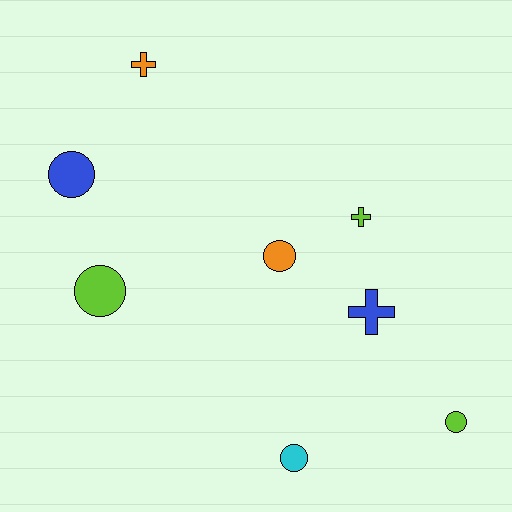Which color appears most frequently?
Lime, with 3 objects.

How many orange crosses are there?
There is 1 orange cross.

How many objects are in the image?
There are 8 objects.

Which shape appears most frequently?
Circle, with 5 objects.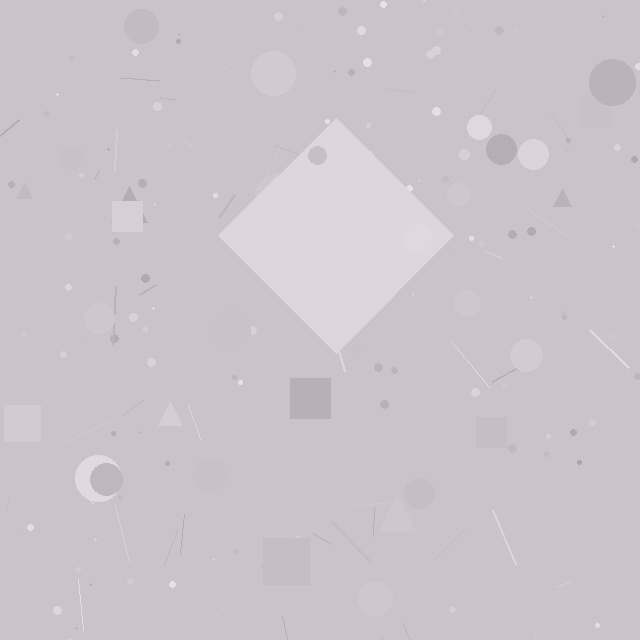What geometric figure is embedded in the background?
A diamond is embedded in the background.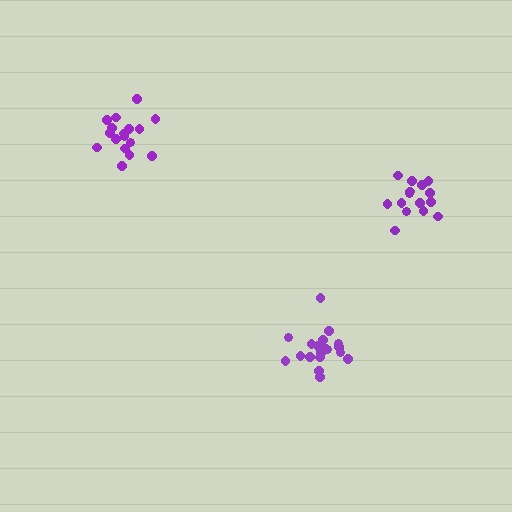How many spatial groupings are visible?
There are 3 spatial groupings.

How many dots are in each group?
Group 1: 18 dots, Group 2: 21 dots, Group 3: 15 dots (54 total).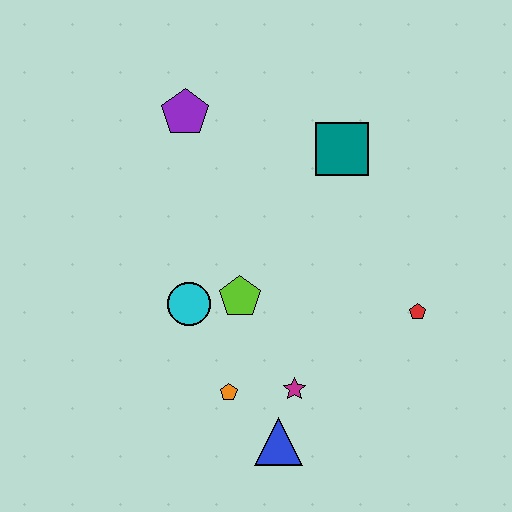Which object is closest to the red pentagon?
The magenta star is closest to the red pentagon.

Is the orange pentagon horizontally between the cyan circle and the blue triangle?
Yes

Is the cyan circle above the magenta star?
Yes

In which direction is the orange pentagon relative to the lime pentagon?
The orange pentagon is below the lime pentagon.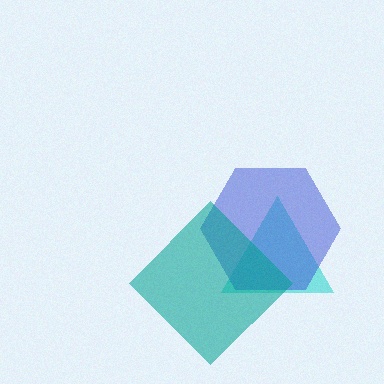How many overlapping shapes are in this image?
There are 3 overlapping shapes in the image.